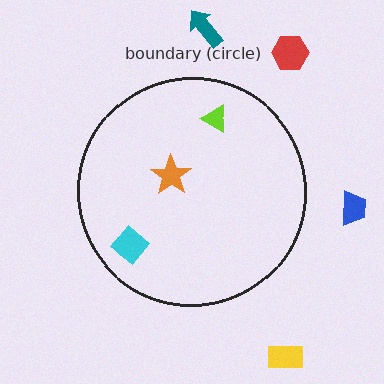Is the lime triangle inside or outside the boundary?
Inside.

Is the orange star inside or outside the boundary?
Inside.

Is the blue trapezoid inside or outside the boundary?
Outside.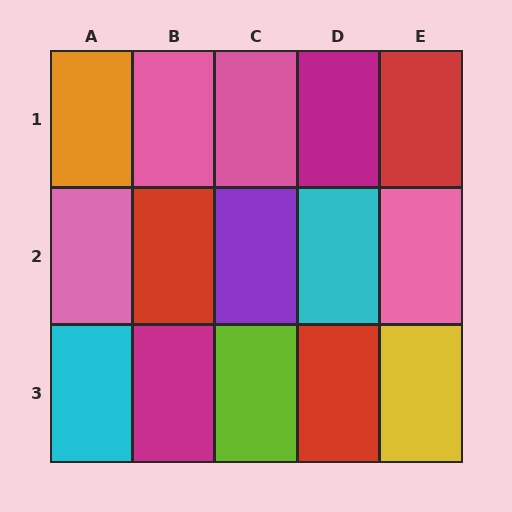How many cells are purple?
1 cell is purple.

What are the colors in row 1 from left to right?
Orange, pink, pink, magenta, red.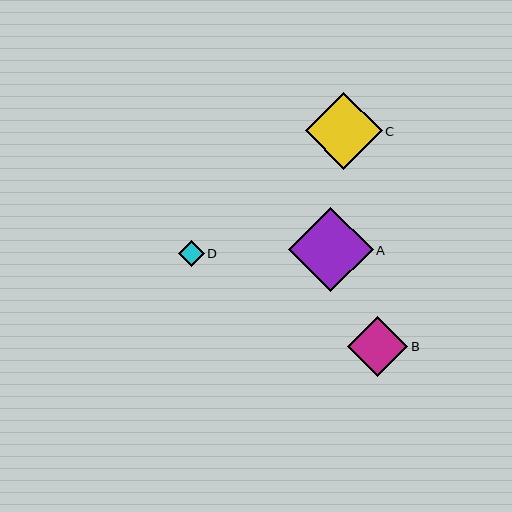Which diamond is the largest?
Diamond A is the largest with a size of approximately 84 pixels.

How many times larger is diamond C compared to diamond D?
Diamond C is approximately 3.0 times the size of diamond D.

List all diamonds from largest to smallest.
From largest to smallest: A, C, B, D.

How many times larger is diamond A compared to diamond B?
Diamond A is approximately 1.4 times the size of diamond B.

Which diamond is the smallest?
Diamond D is the smallest with a size of approximately 26 pixels.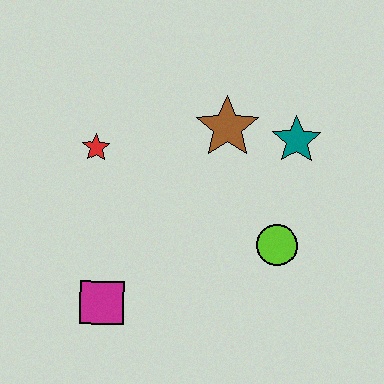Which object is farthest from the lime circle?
The red star is farthest from the lime circle.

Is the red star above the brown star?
No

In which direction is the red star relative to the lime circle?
The red star is to the left of the lime circle.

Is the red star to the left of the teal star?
Yes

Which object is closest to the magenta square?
The red star is closest to the magenta square.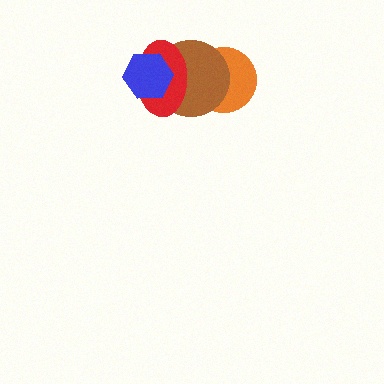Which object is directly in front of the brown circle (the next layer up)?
The red ellipse is directly in front of the brown circle.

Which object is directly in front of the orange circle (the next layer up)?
The brown circle is directly in front of the orange circle.